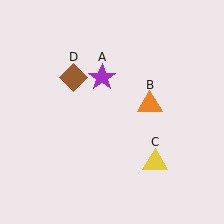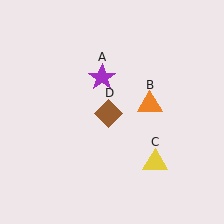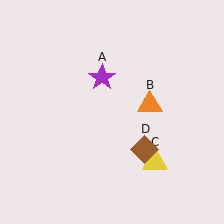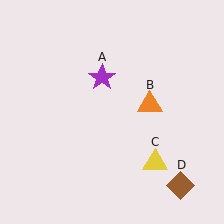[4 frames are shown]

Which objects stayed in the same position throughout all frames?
Purple star (object A) and orange triangle (object B) and yellow triangle (object C) remained stationary.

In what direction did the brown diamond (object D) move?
The brown diamond (object D) moved down and to the right.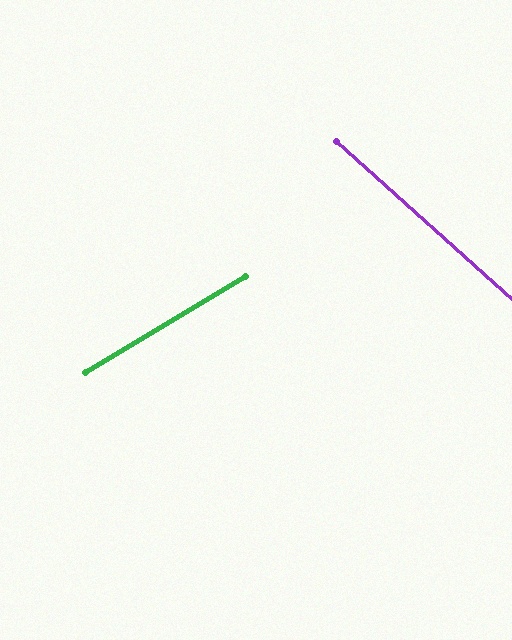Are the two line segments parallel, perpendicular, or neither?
Neither parallel nor perpendicular — they differ by about 73°.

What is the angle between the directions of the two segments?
Approximately 73 degrees.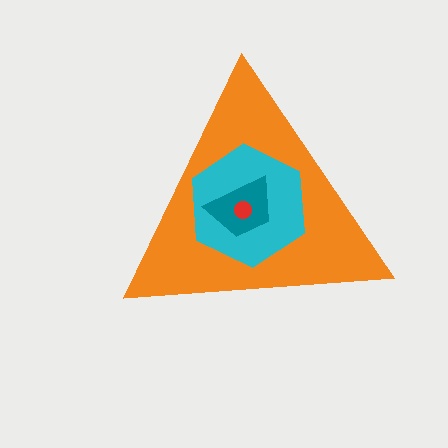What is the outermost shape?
The orange triangle.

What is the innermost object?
The red circle.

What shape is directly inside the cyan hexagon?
The teal trapezoid.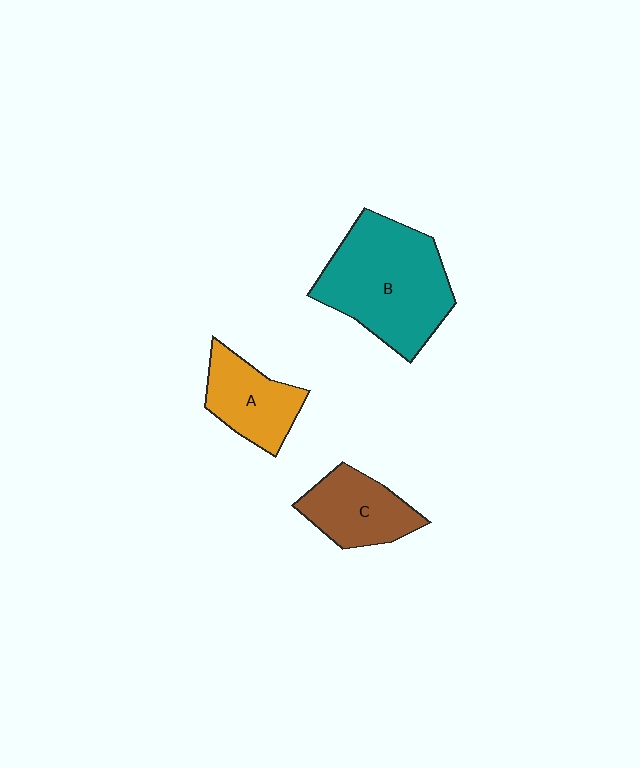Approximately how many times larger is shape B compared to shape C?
Approximately 1.9 times.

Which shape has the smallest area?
Shape A (orange).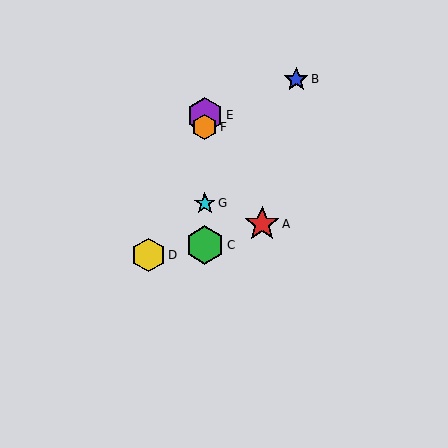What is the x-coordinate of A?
Object A is at x≈262.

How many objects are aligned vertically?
4 objects (C, E, F, G) are aligned vertically.